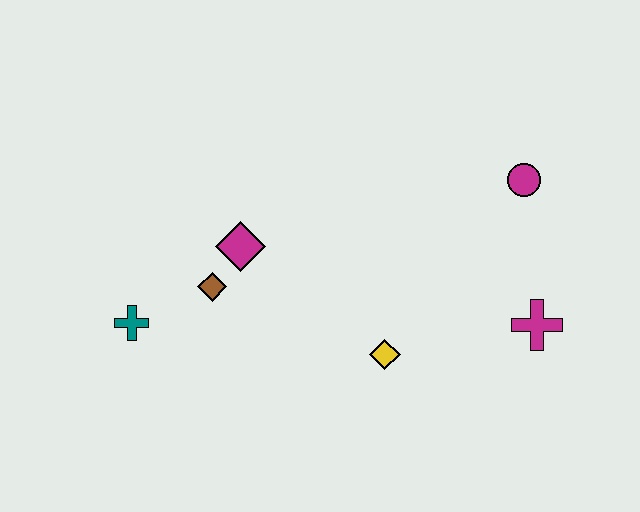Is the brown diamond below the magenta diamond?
Yes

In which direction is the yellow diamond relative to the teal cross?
The yellow diamond is to the right of the teal cross.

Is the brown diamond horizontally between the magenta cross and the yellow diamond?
No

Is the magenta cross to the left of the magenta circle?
No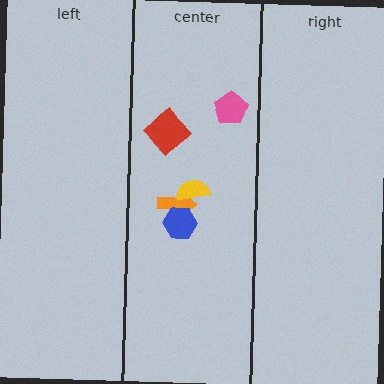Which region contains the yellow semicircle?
The center region.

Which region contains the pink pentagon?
The center region.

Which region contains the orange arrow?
The center region.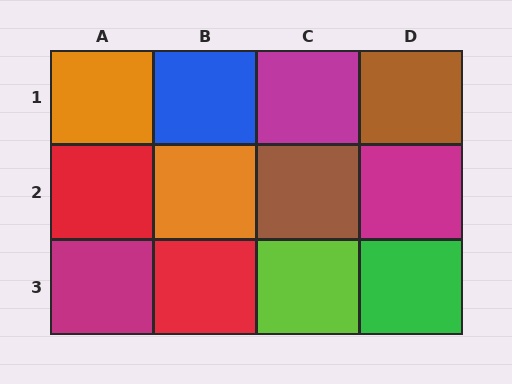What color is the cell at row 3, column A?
Magenta.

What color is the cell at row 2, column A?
Red.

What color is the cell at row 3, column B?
Red.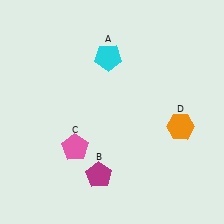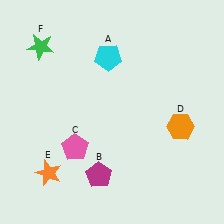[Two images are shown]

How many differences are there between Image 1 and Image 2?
There are 2 differences between the two images.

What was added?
An orange star (E), a green star (F) were added in Image 2.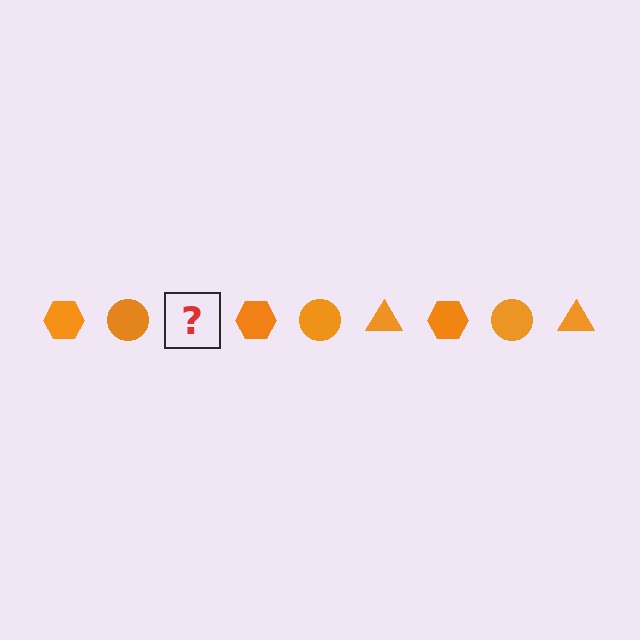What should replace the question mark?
The question mark should be replaced with an orange triangle.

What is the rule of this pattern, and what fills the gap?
The rule is that the pattern cycles through hexagon, circle, triangle shapes in orange. The gap should be filled with an orange triangle.